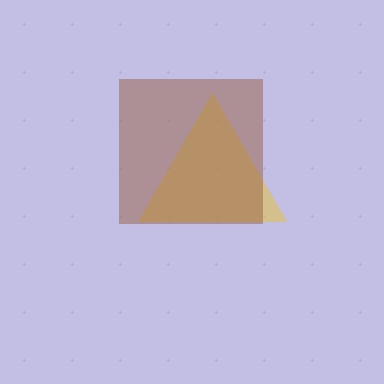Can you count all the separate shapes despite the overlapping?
Yes, there are 2 separate shapes.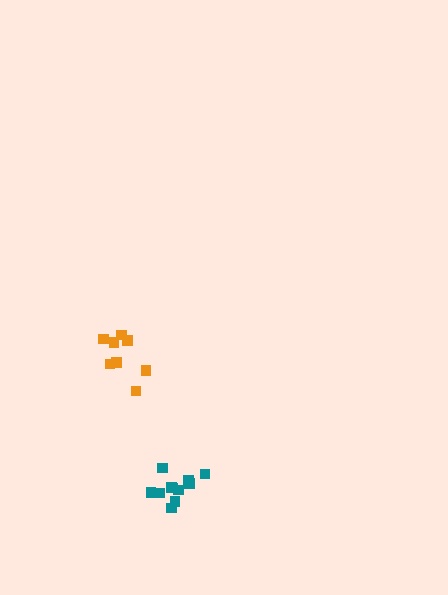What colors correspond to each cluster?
The clusters are colored: orange, teal.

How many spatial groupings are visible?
There are 2 spatial groupings.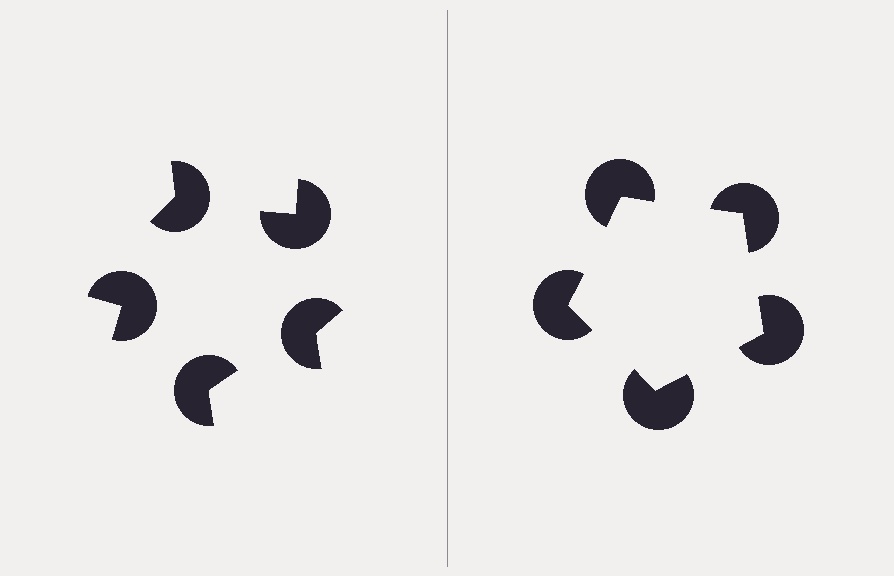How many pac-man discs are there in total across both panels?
10 — 5 on each side.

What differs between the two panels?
The pac-man discs are positioned identically on both sides; only the wedge orientations differ. On the right they align to a pentagon; on the left they are misaligned.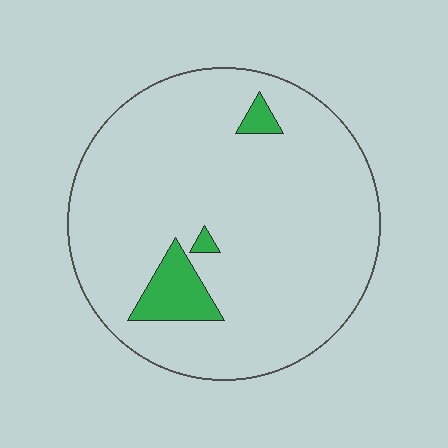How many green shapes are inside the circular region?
3.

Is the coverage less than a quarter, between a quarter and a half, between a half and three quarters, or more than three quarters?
Less than a quarter.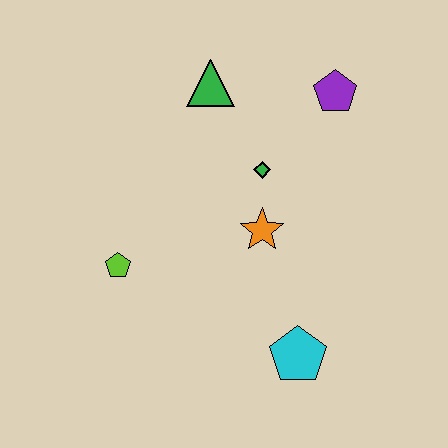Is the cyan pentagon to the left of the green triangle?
No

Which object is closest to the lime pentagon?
The orange star is closest to the lime pentagon.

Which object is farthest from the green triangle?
The cyan pentagon is farthest from the green triangle.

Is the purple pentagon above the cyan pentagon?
Yes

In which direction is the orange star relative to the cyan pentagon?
The orange star is above the cyan pentagon.